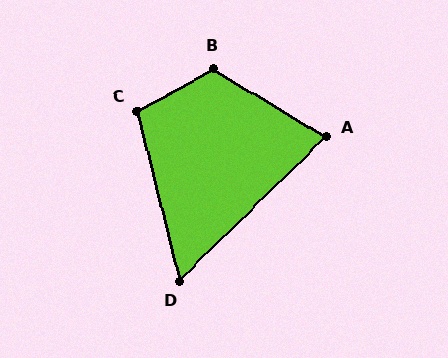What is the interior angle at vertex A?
Approximately 76 degrees (acute).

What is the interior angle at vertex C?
Approximately 104 degrees (obtuse).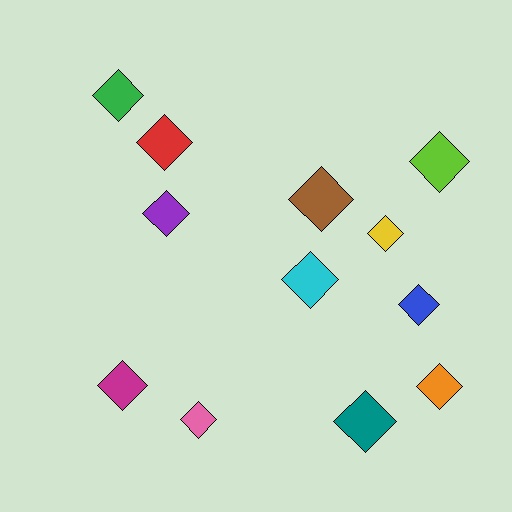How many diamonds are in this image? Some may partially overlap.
There are 12 diamonds.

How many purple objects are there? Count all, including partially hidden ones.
There is 1 purple object.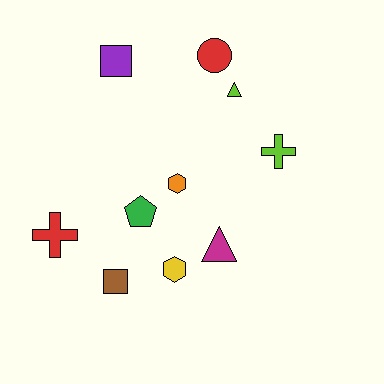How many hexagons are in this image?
There are 2 hexagons.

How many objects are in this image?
There are 10 objects.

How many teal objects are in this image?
There are no teal objects.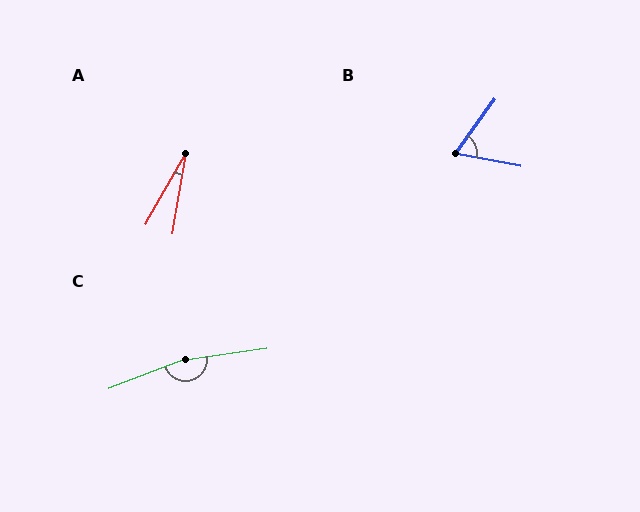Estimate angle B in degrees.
Approximately 65 degrees.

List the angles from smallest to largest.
A (20°), B (65°), C (167°).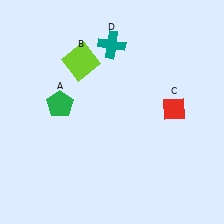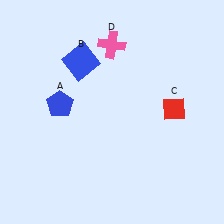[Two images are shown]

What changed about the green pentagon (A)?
In Image 1, A is green. In Image 2, it changed to blue.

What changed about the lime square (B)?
In Image 1, B is lime. In Image 2, it changed to blue.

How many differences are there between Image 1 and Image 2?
There are 3 differences between the two images.